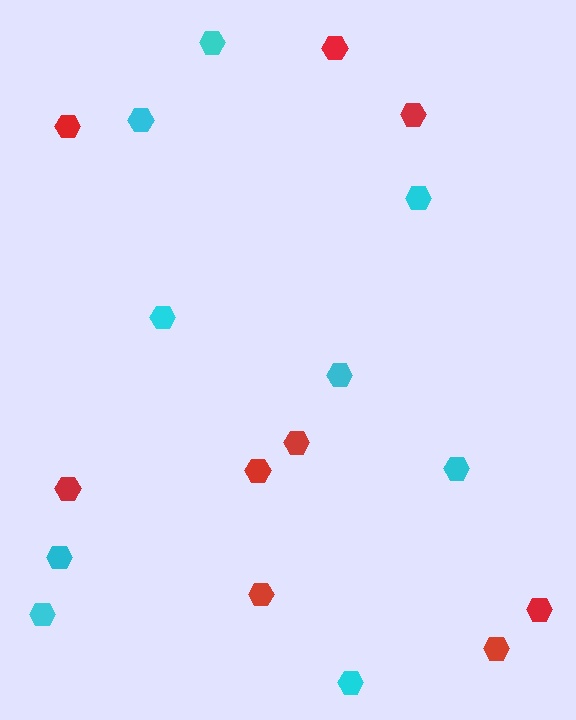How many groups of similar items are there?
There are 2 groups: one group of red hexagons (9) and one group of cyan hexagons (9).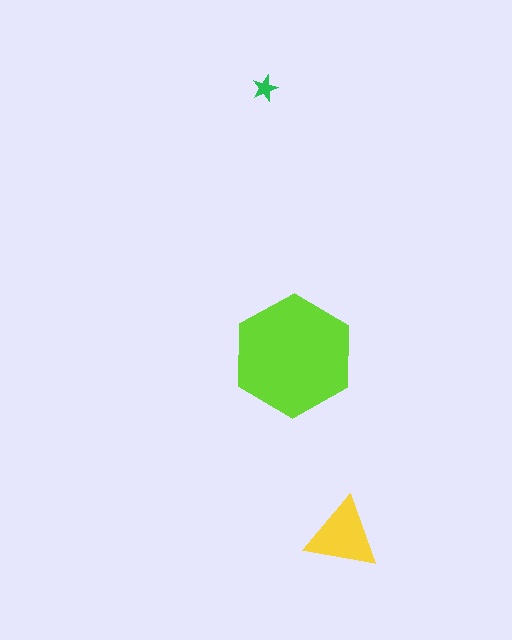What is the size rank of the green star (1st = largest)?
3rd.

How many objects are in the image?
There are 3 objects in the image.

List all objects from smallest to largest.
The green star, the yellow triangle, the lime hexagon.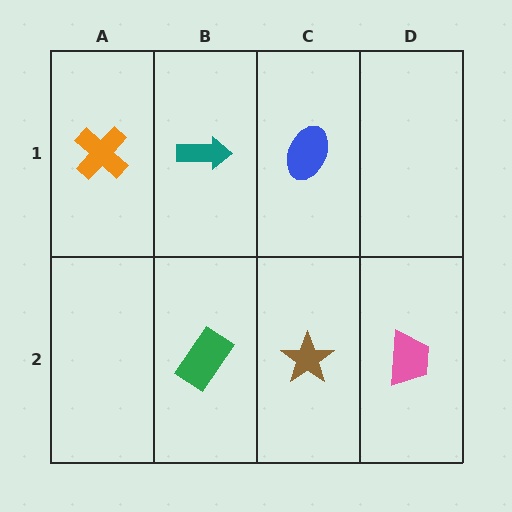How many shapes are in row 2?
3 shapes.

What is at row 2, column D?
A pink trapezoid.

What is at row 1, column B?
A teal arrow.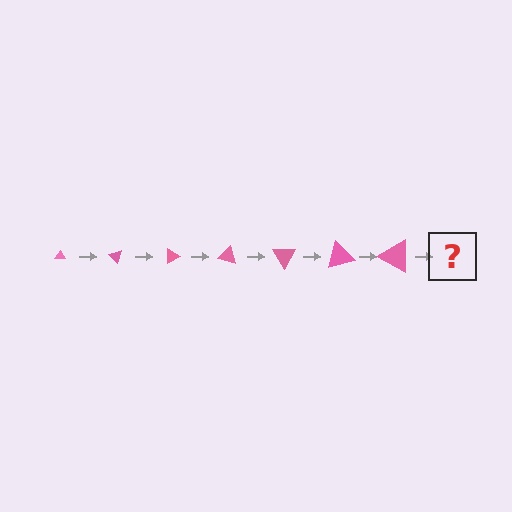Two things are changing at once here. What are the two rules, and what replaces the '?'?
The two rules are that the triangle grows larger each step and it rotates 45 degrees each step. The '?' should be a triangle, larger than the previous one and rotated 315 degrees from the start.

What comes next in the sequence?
The next element should be a triangle, larger than the previous one and rotated 315 degrees from the start.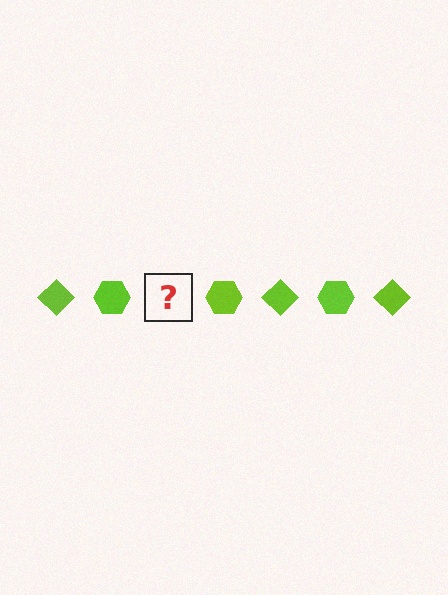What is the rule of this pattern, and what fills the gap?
The rule is that the pattern cycles through diamond, hexagon shapes in lime. The gap should be filled with a lime diamond.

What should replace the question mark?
The question mark should be replaced with a lime diamond.